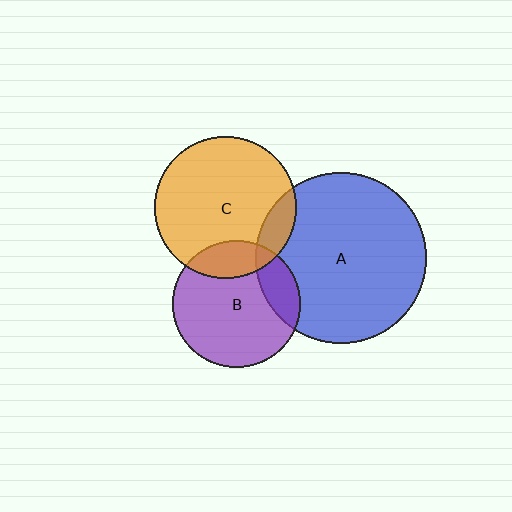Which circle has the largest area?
Circle A (blue).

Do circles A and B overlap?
Yes.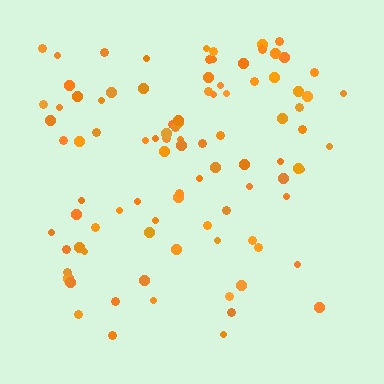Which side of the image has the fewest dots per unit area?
The bottom.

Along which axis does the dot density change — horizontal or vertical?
Vertical.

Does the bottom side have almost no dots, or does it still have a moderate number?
Still a moderate number, just noticeably fewer than the top.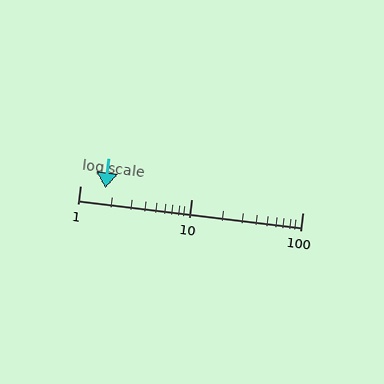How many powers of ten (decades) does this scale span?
The scale spans 2 decades, from 1 to 100.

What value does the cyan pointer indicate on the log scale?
The pointer indicates approximately 1.7.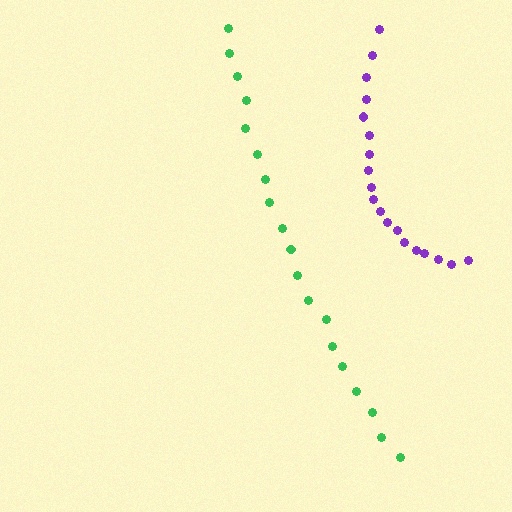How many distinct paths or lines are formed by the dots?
There are 2 distinct paths.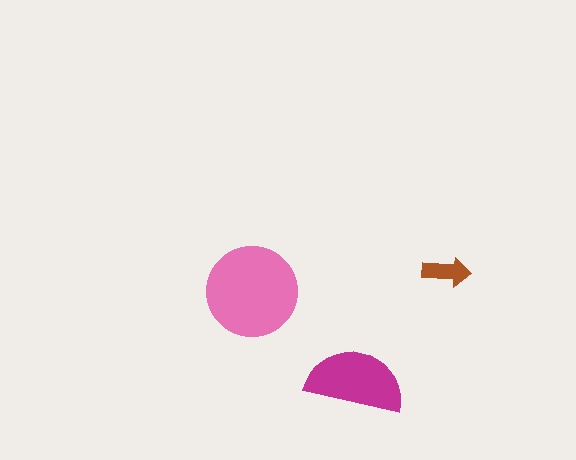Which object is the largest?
The pink circle.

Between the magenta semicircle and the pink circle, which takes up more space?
The pink circle.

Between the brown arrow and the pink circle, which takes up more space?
The pink circle.